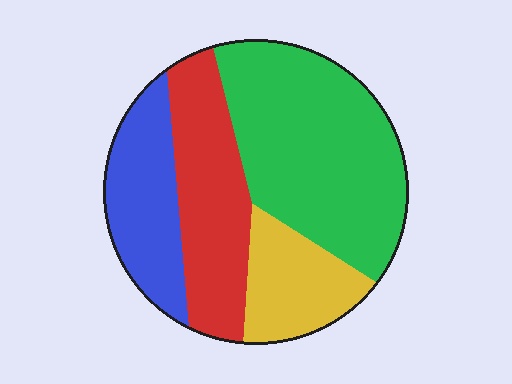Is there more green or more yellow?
Green.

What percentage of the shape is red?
Red takes up about one quarter (1/4) of the shape.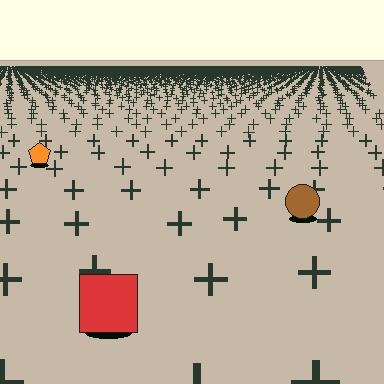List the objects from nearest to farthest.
From nearest to farthest: the red square, the brown circle, the orange pentagon.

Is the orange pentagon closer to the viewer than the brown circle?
No. The brown circle is closer — you can tell from the texture gradient: the ground texture is coarser near it.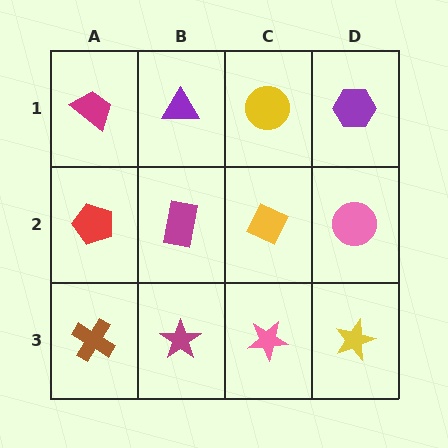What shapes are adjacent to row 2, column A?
A magenta trapezoid (row 1, column A), a brown cross (row 3, column A), a magenta rectangle (row 2, column B).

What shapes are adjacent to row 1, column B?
A magenta rectangle (row 2, column B), a magenta trapezoid (row 1, column A), a yellow circle (row 1, column C).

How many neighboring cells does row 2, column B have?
4.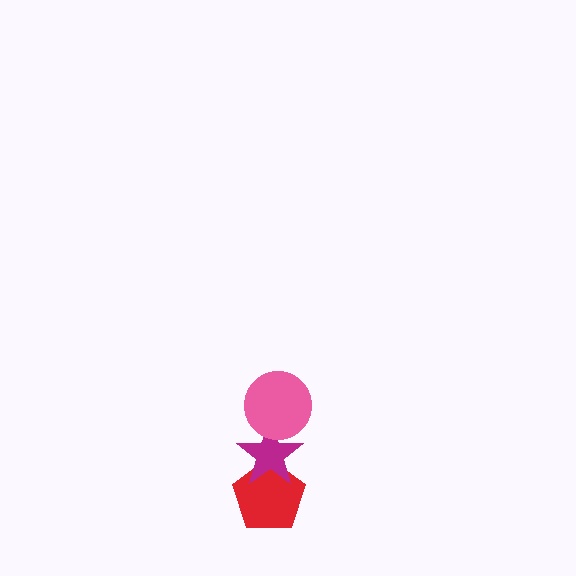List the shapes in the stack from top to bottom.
From top to bottom: the pink circle, the magenta star, the red pentagon.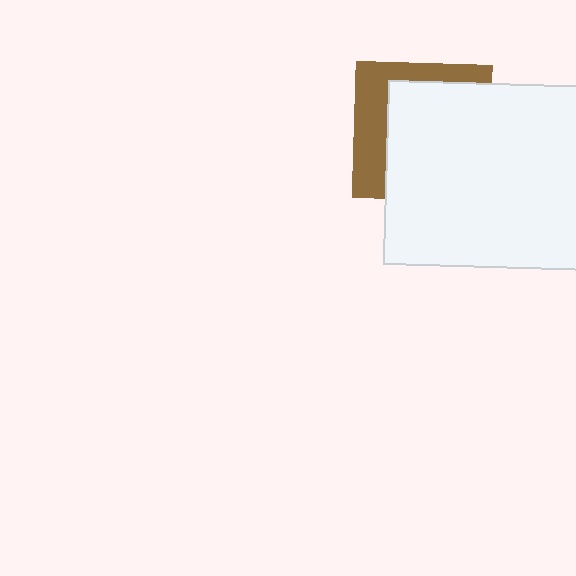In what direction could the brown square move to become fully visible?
The brown square could move toward the upper-left. That would shift it out from behind the white rectangle entirely.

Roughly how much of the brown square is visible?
A small part of it is visible (roughly 34%).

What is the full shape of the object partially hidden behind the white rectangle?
The partially hidden object is a brown square.